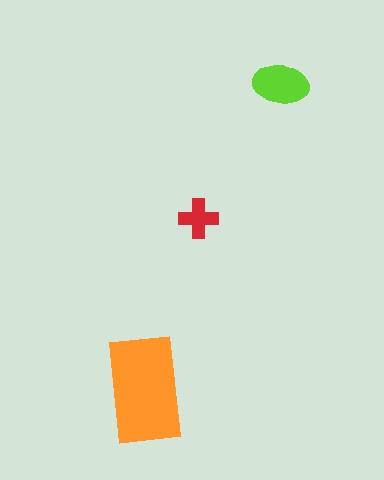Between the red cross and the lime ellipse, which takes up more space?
The lime ellipse.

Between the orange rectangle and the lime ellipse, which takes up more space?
The orange rectangle.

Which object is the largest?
The orange rectangle.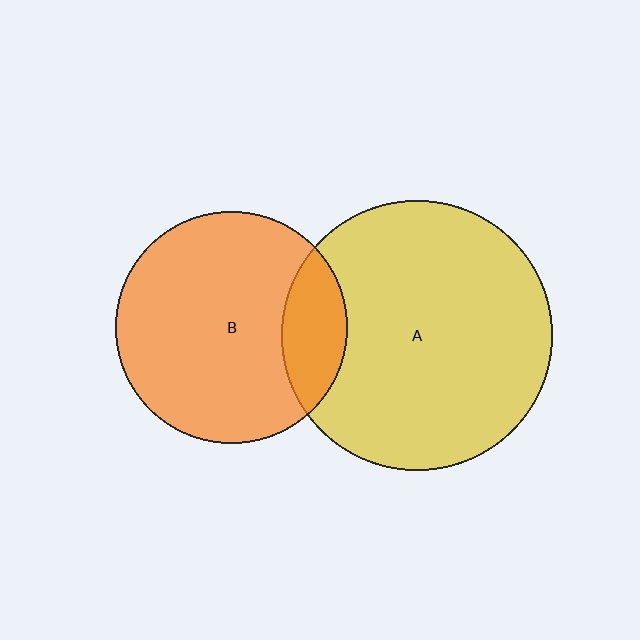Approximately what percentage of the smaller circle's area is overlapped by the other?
Approximately 20%.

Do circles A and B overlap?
Yes.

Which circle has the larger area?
Circle A (yellow).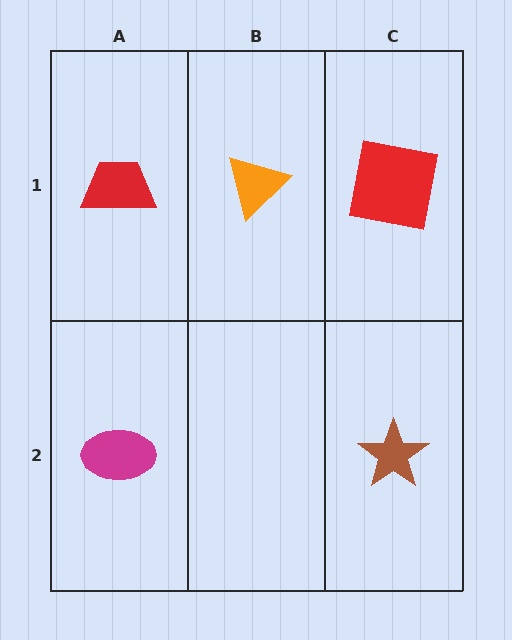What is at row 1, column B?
An orange triangle.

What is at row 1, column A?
A red trapezoid.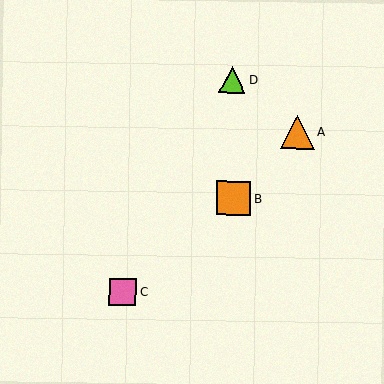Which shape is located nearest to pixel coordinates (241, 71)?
The lime triangle (labeled D) at (232, 79) is nearest to that location.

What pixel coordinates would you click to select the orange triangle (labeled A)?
Click at (297, 132) to select the orange triangle A.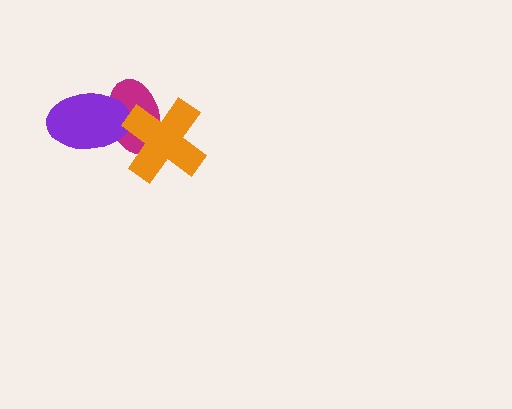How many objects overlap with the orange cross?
1 object overlaps with the orange cross.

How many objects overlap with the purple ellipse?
1 object overlaps with the purple ellipse.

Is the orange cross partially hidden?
No, no other shape covers it.